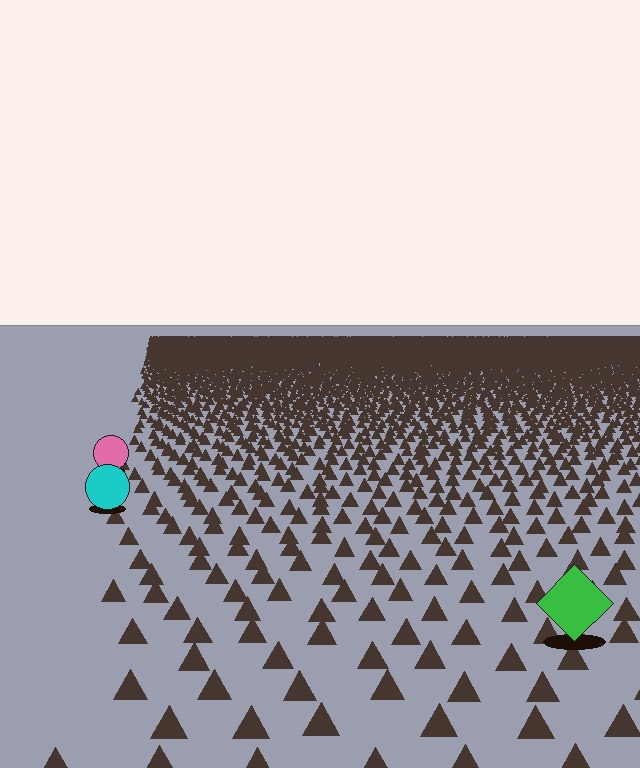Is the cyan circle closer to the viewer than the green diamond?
No. The green diamond is closer — you can tell from the texture gradient: the ground texture is coarser near it.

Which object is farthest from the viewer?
The pink circle is farthest from the viewer. It appears smaller and the ground texture around it is denser.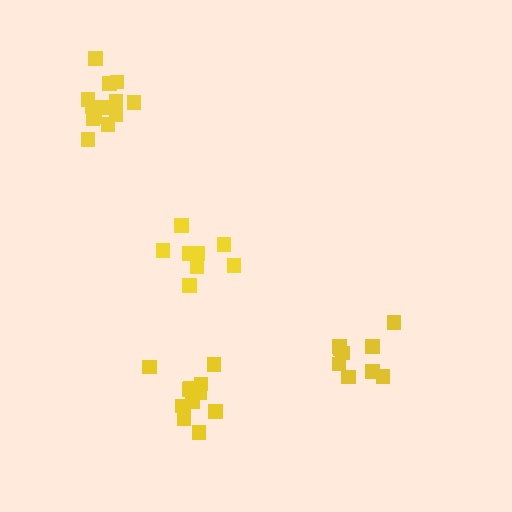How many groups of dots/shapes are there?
There are 4 groups.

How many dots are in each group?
Group 1: 8 dots, Group 2: 12 dots, Group 3: 13 dots, Group 4: 9 dots (42 total).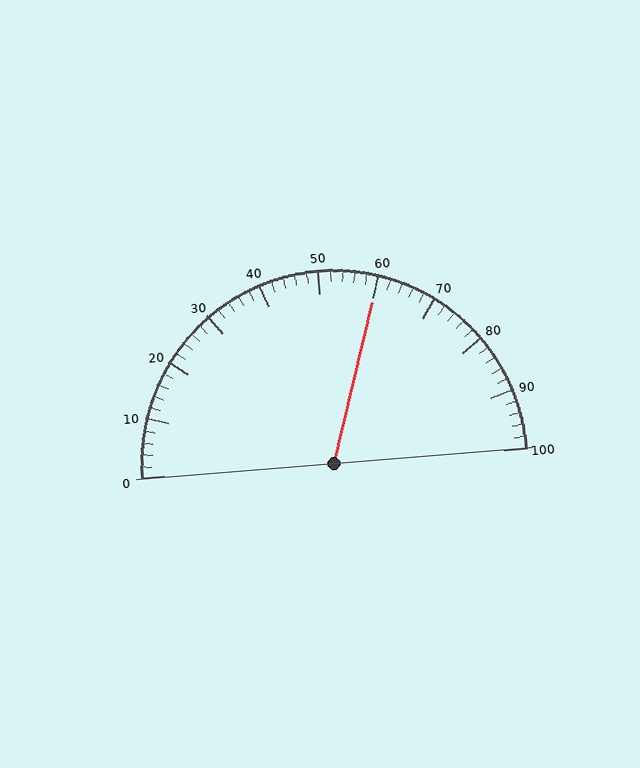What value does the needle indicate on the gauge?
The needle indicates approximately 60.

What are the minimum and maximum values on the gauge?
The gauge ranges from 0 to 100.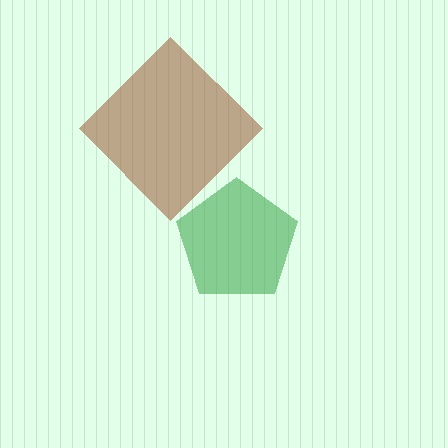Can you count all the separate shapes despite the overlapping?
Yes, there are 2 separate shapes.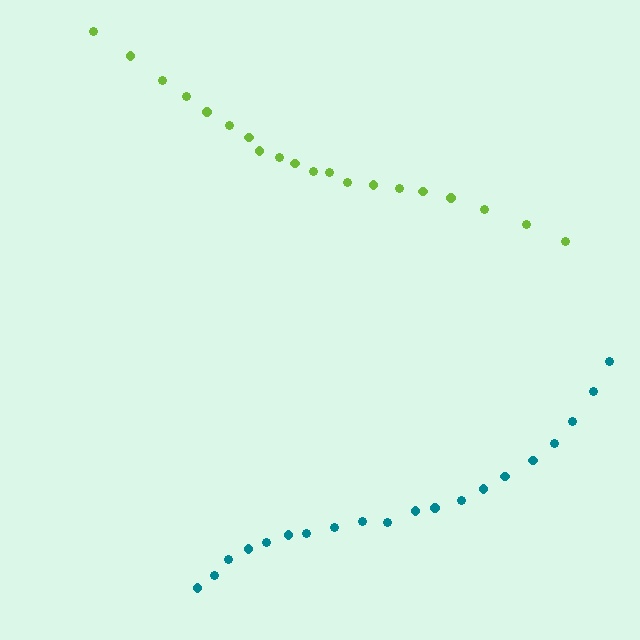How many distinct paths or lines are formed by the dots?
There are 2 distinct paths.